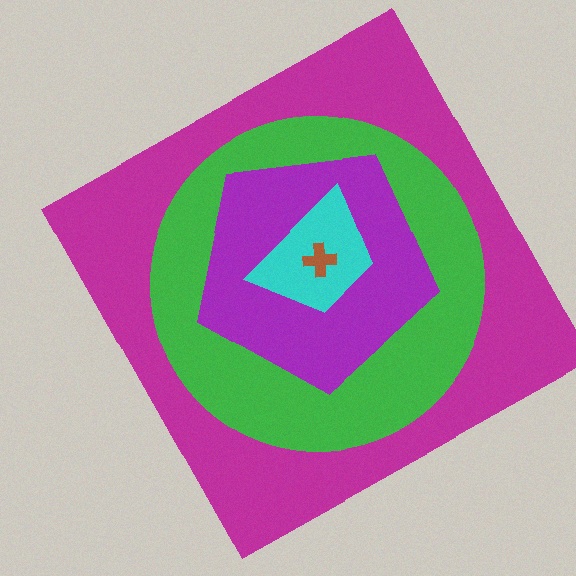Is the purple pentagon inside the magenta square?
Yes.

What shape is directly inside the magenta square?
The green circle.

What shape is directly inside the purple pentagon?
The cyan trapezoid.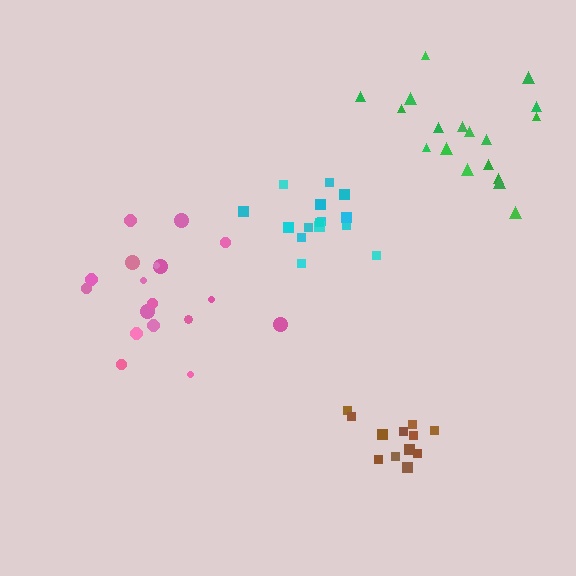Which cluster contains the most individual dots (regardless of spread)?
Green (18).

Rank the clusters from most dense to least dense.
brown, cyan, green, pink.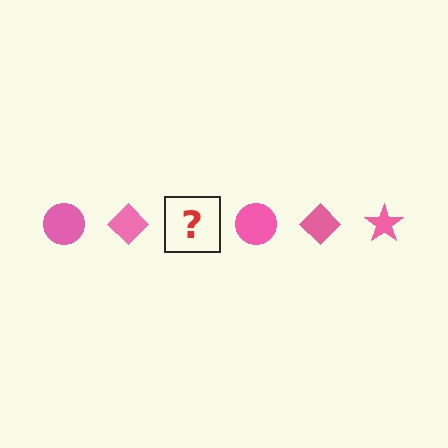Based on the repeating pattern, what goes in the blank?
The blank should be a pink star.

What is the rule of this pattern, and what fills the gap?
The rule is that the pattern cycles through circle, diamond, star shapes in pink. The gap should be filled with a pink star.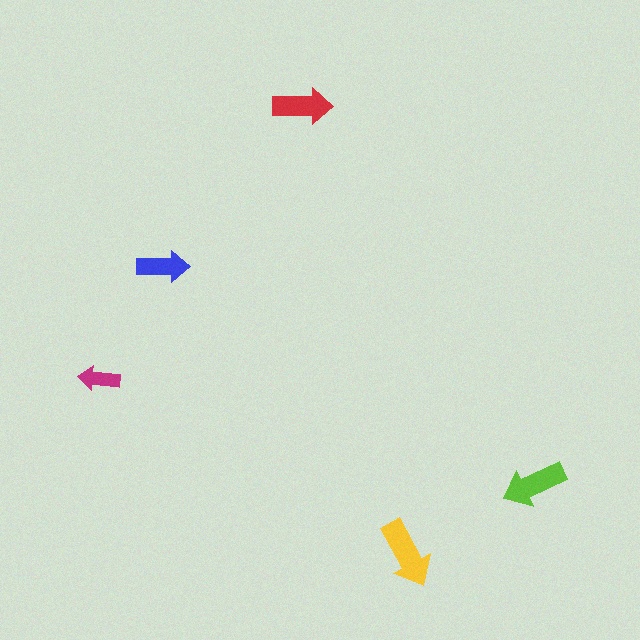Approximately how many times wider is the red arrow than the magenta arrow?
About 1.5 times wider.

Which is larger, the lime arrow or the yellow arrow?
The yellow one.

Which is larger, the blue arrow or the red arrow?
The red one.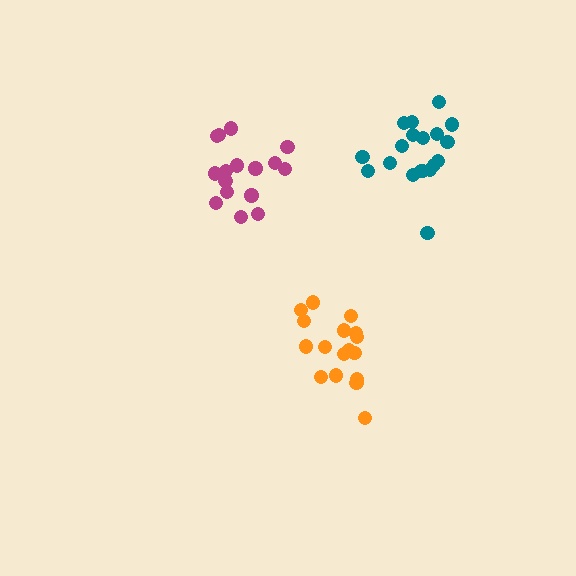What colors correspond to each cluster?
The clusters are colored: magenta, teal, orange.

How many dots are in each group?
Group 1: 16 dots, Group 2: 19 dots, Group 3: 17 dots (52 total).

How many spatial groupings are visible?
There are 3 spatial groupings.